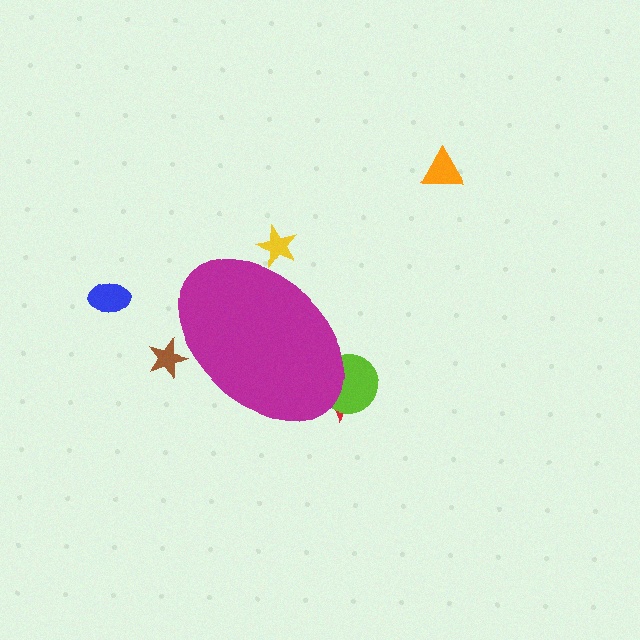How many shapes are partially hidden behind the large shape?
4 shapes are partially hidden.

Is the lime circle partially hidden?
Yes, the lime circle is partially hidden behind the magenta ellipse.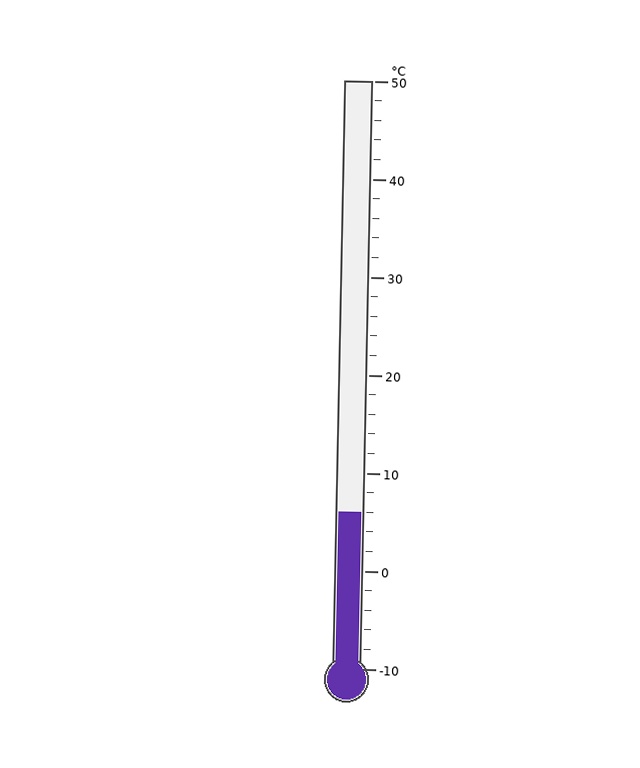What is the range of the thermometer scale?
The thermometer scale ranges from -10°C to 50°C.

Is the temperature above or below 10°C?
The temperature is below 10°C.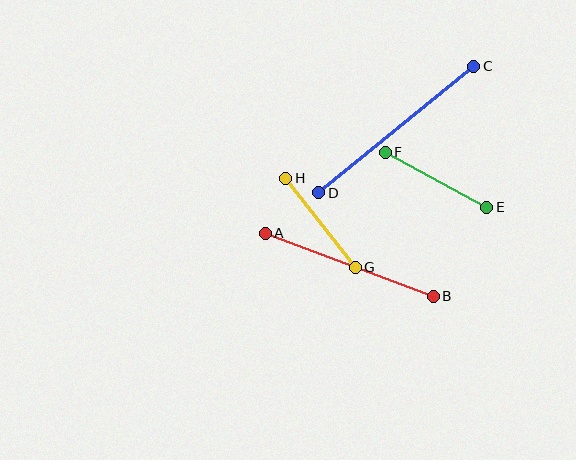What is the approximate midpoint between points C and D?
The midpoint is at approximately (396, 129) pixels.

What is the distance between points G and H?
The distance is approximately 113 pixels.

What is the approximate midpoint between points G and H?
The midpoint is at approximately (320, 223) pixels.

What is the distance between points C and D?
The distance is approximately 200 pixels.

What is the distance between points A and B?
The distance is approximately 179 pixels.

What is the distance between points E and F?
The distance is approximately 115 pixels.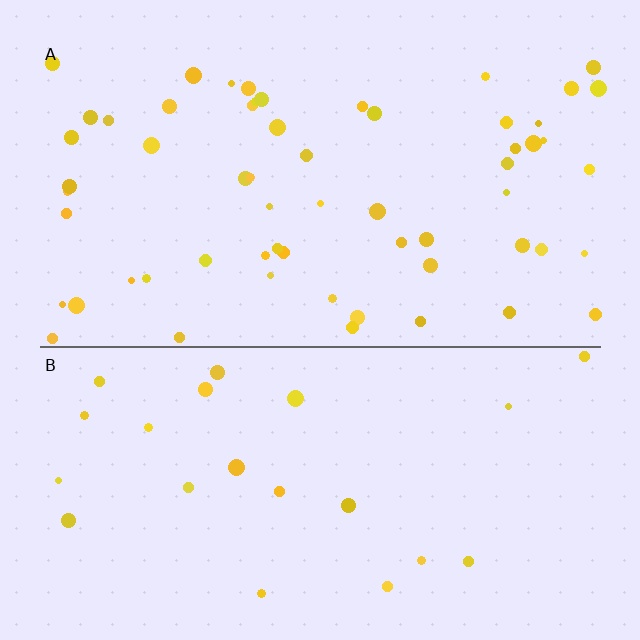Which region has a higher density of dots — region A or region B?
A (the top).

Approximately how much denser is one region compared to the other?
Approximately 2.7× — region A over region B.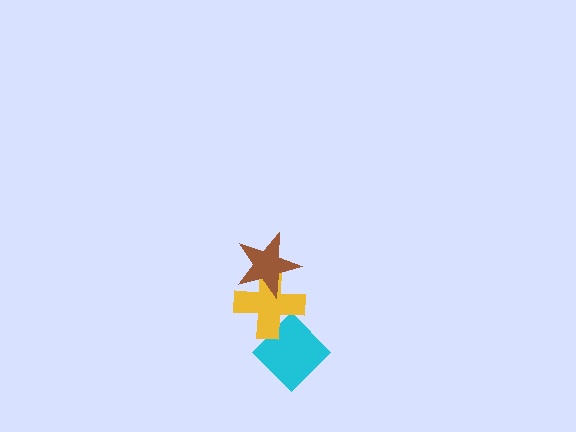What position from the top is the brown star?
The brown star is 1st from the top.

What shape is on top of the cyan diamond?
The yellow cross is on top of the cyan diamond.